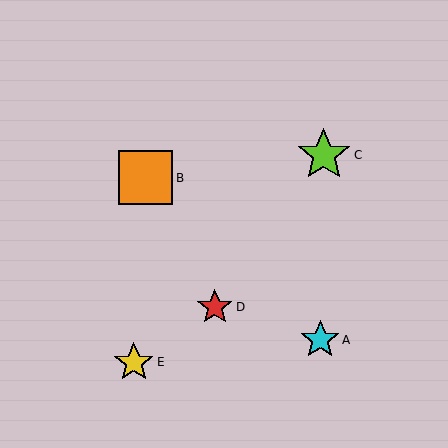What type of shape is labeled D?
Shape D is a red star.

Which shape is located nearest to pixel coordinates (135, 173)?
The orange square (labeled B) at (146, 178) is nearest to that location.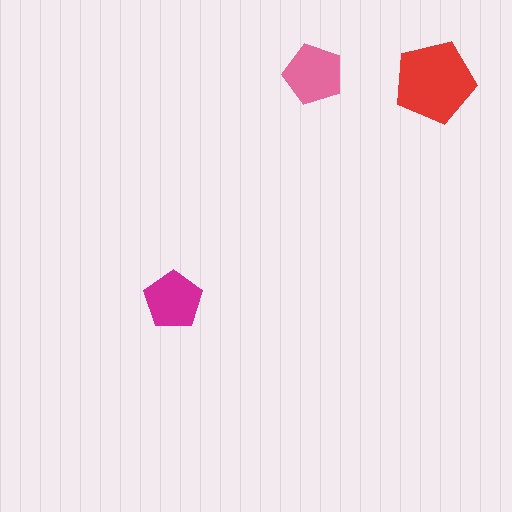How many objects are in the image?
There are 3 objects in the image.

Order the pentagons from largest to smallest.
the red one, the pink one, the magenta one.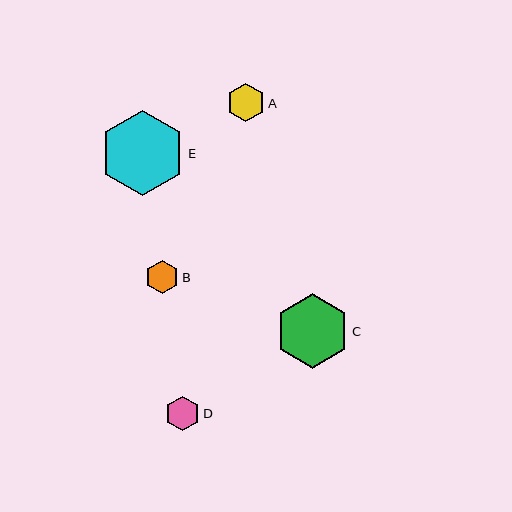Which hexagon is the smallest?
Hexagon B is the smallest with a size of approximately 33 pixels.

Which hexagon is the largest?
Hexagon E is the largest with a size of approximately 85 pixels.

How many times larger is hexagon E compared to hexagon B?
Hexagon E is approximately 2.6 times the size of hexagon B.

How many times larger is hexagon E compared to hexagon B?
Hexagon E is approximately 2.6 times the size of hexagon B.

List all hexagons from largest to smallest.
From largest to smallest: E, C, A, D, B.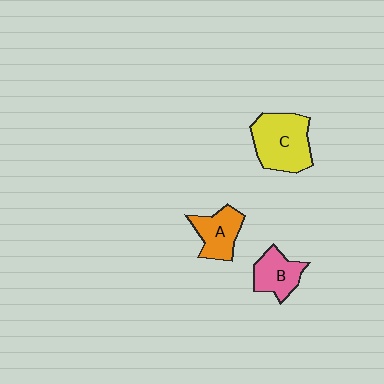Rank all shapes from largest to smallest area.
From largest to smallest: C (yellow), A (orange), B (pink).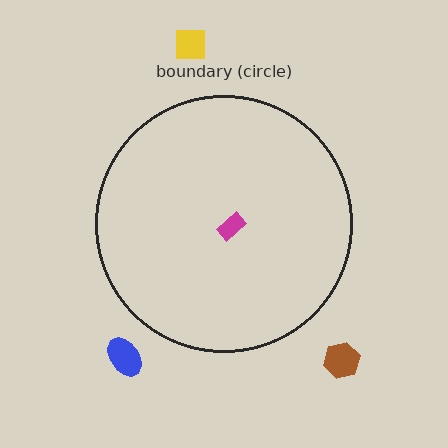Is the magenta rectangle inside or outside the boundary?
Inside.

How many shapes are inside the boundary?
1 inside, 3 outside.